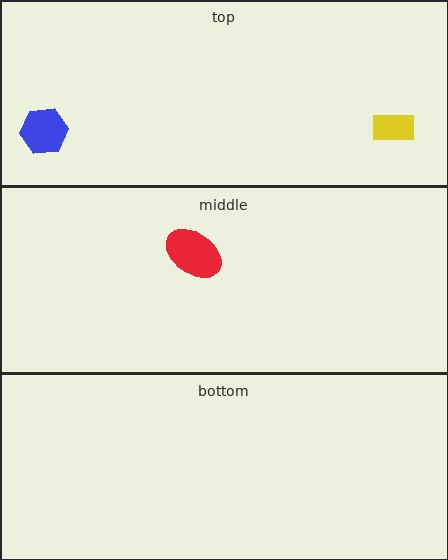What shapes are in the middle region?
The red ellipse.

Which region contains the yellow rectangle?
The top region.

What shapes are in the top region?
The yellow rectangle, the blue hexagon.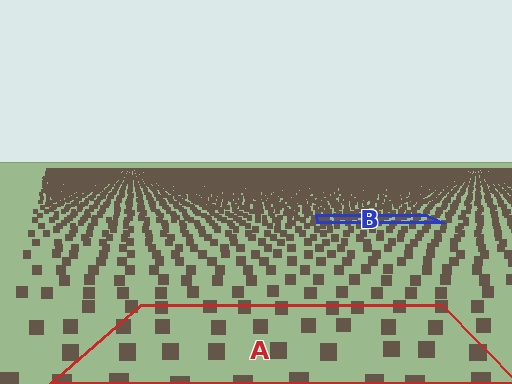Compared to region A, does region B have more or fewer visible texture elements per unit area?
Region B has more texture elements per unit area — they are packed more densely because it is farther away.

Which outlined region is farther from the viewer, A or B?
Region B is farther from the viewer — the texture elements inside it appear smaller and more densely packed.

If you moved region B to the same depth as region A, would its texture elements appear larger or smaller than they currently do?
They would appear larger. At a closer depth, the same texture elements are projected at a bigger on-screen size.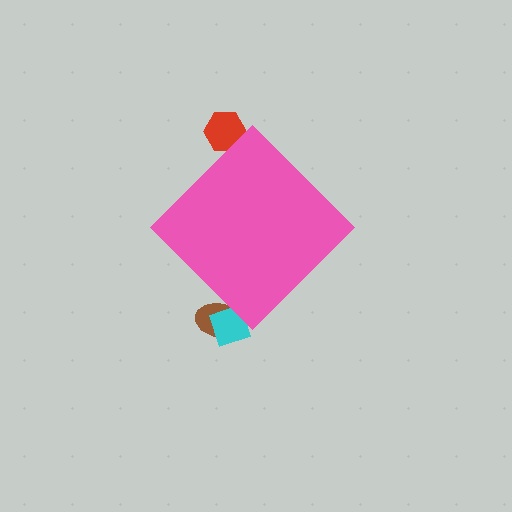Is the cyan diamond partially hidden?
Yes, the cyan diamond is partially hidden behind the pink diamond.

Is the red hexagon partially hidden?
Yes, the red hexagon is partially hidden behind the pink diamond.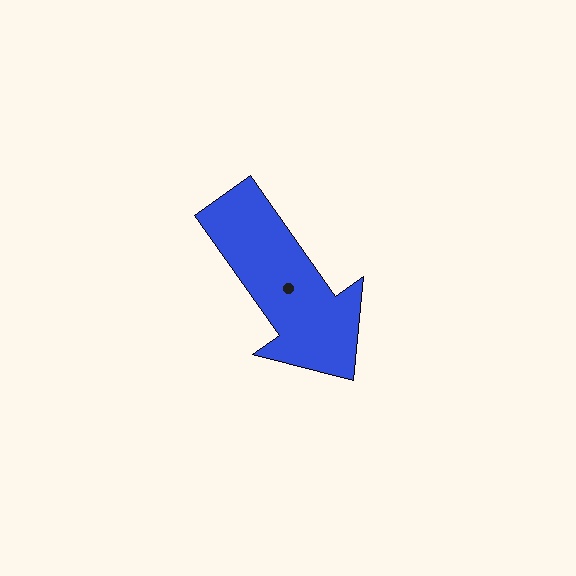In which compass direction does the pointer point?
Southeast.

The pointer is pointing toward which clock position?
Roughly 5 o'clock.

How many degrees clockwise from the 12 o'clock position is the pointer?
Approximately 145 degrees.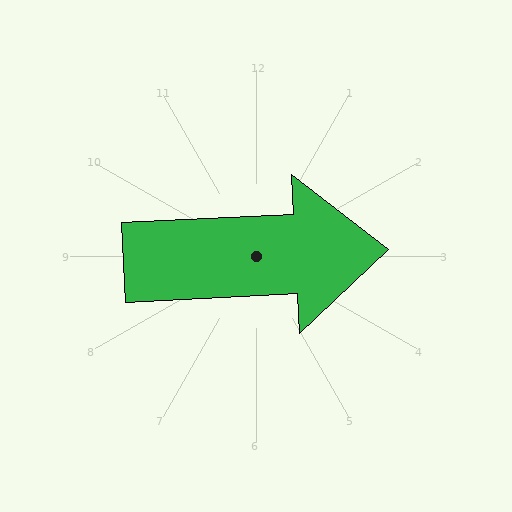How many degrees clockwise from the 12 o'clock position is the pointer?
Approximately 87 degrees.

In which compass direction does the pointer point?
East.